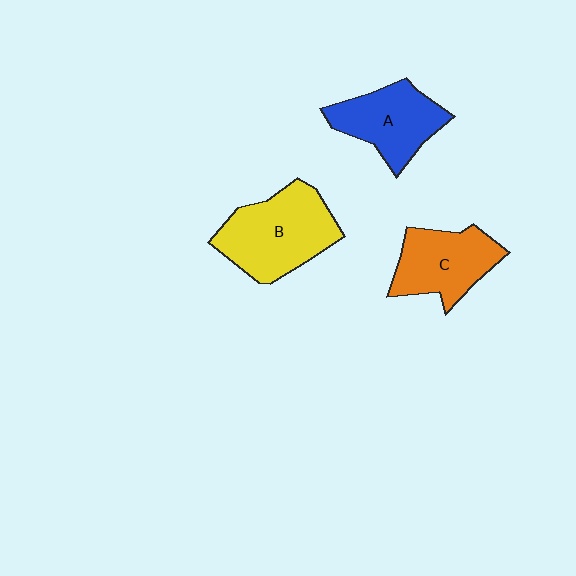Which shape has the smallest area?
Shape C (orange).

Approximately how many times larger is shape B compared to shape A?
Approximately 1.3 times.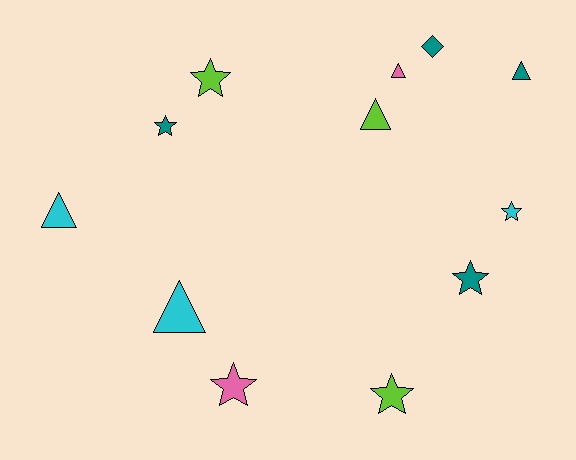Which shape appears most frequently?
Star, with 6 objects.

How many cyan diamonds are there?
There are no cyan diamonds.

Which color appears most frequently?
Teal, with 4 objects.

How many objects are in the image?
There are 12 objects.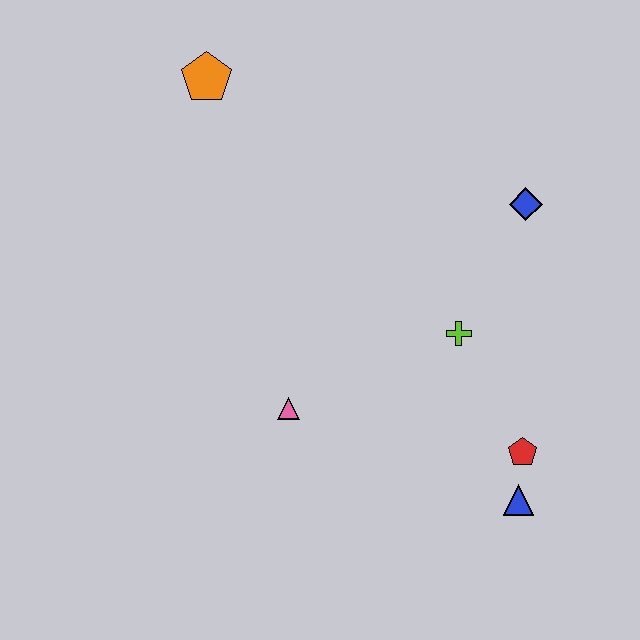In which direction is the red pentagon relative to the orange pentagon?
The red pentagon is below the orange pentagon.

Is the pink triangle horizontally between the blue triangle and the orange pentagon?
Yes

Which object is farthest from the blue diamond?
The orange pentagon is farthest from the blue diamond.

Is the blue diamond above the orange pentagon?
No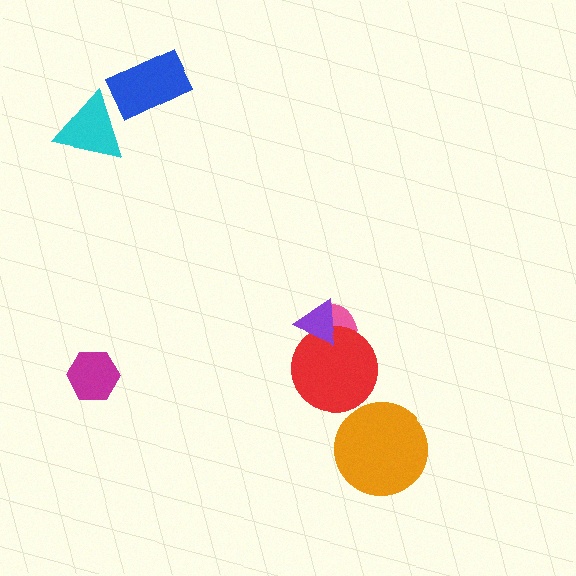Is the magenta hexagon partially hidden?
No, no other shape covers it.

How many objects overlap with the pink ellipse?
2 objects overlap with the pink ellipse.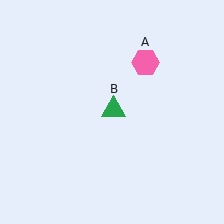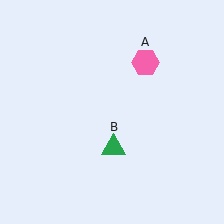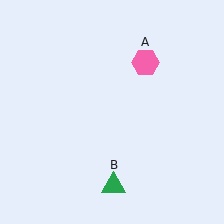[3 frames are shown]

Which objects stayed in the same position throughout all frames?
Pink hexagon (object A) remained stationary.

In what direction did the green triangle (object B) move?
The green triangle (object B) moved down.